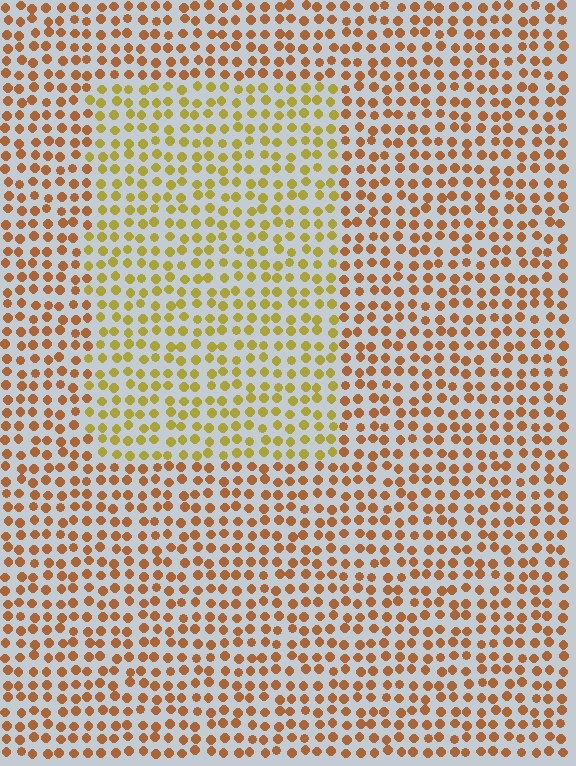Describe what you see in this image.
The image is filled with small brown elements in a uniform arrangement. A rectangle-shaped region is visible where the elements are tinted to a slightly different hue, forming a subtle color boundary.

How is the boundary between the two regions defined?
The boundary is defined purely by a slight shift in hue (about 33 degrees). Spacing, size, and orientation are identical on both sides.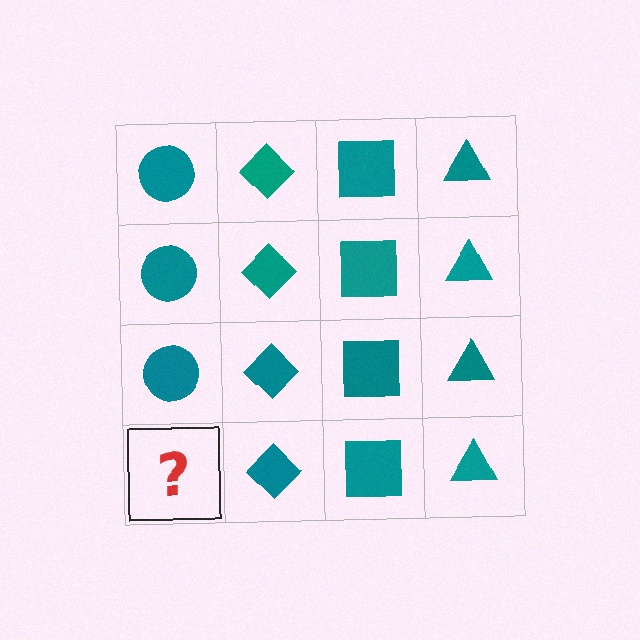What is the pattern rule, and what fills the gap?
The rule is that each column has a consistent shape. The gap should be filled with a teal circle.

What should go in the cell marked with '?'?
The missing cell should contain a teal circle.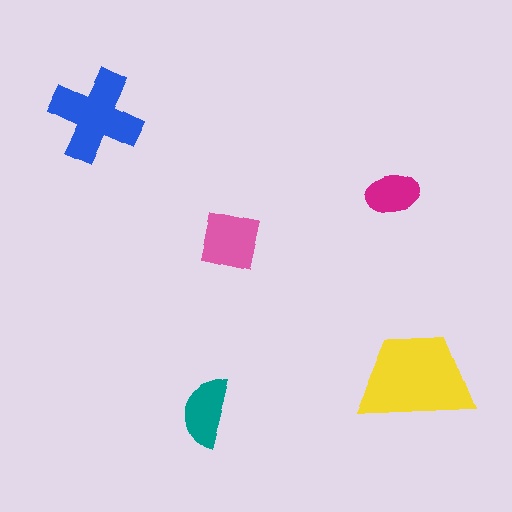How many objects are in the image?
There are 5 objects in the image.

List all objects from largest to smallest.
The yellow trapezoid, the blue cross, the pink square, the teal semicircle, the magenta ellipse.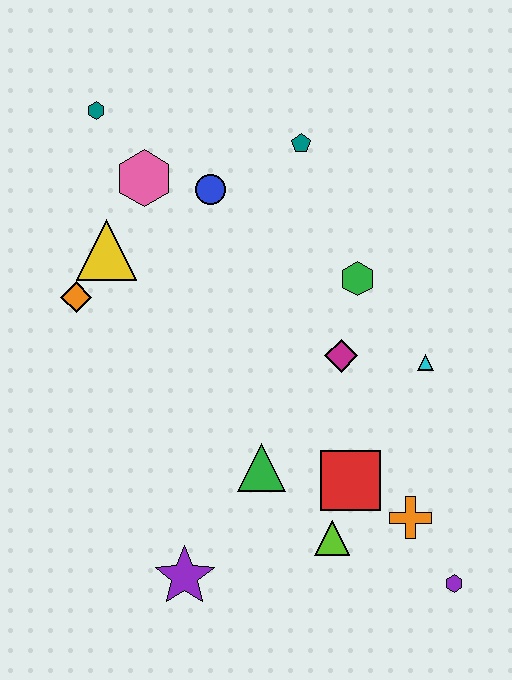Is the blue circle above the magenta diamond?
Yes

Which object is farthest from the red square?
The teal hexagon is farthest from the red square.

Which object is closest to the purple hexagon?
The orange cross is closest to the purple hexagon.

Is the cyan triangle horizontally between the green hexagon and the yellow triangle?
No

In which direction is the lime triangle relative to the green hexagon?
The lime triangle is below the green hexagon.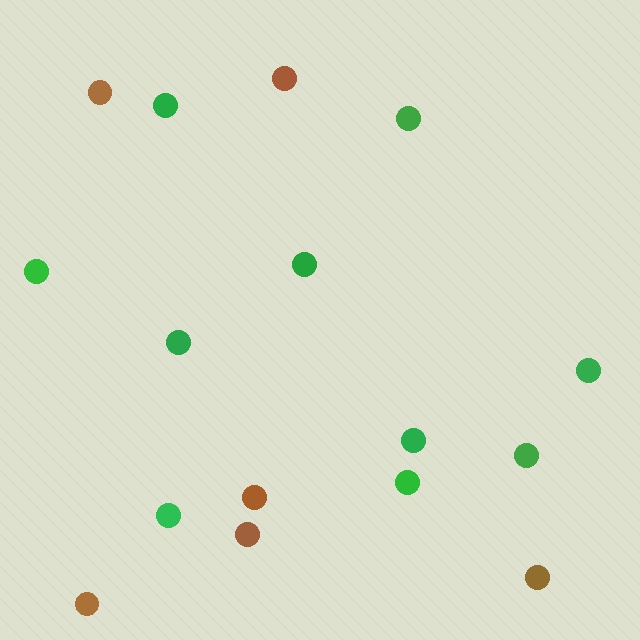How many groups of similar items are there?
There are 2 groups: one group of brown circles (6) and one group of green circles (10).